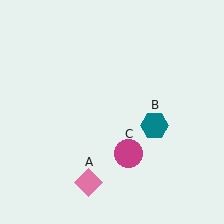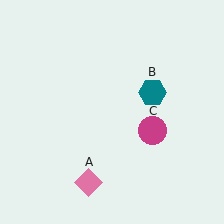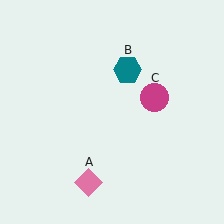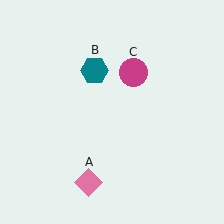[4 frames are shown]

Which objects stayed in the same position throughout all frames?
Pink diamond (object A) remained stationary.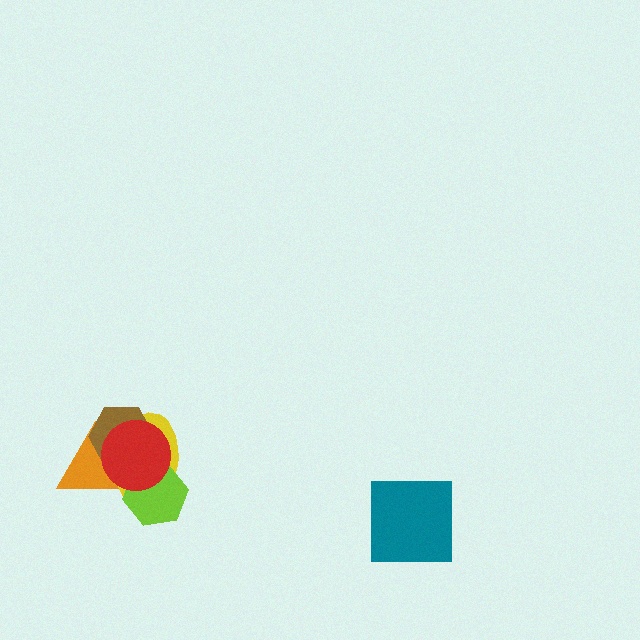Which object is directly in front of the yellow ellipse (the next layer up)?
The lime hexagon is directly in front of the yellow ellipse.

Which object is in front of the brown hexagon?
The red circle is in front of the brown hexagon.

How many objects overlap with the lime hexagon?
3 objects overlap with the lime hexagon.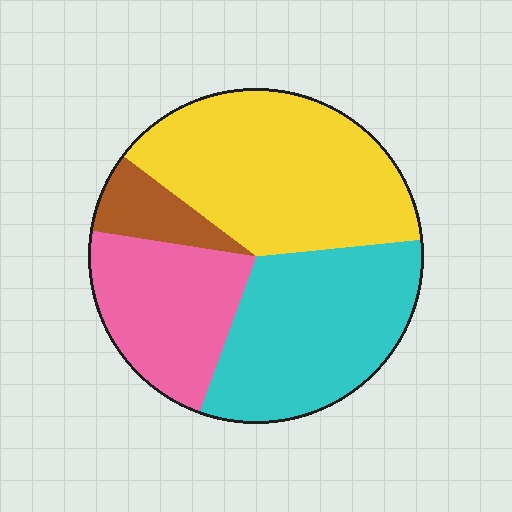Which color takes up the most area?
Yellow, at roughly 40%.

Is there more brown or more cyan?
Cyan.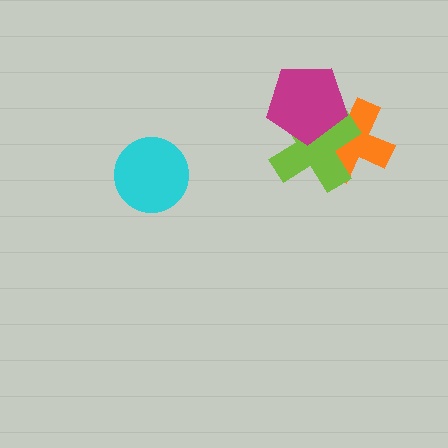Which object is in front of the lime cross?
The magenta pentagon is in front of the lime cross.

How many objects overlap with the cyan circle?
0 objects overlap with the cyan circle.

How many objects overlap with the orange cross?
2 objects overlap with the orange cross.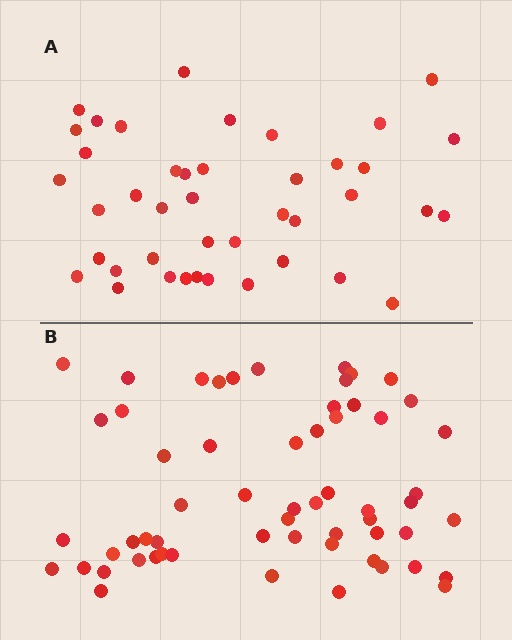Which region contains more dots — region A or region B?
Region B (the bottom region) has more dots.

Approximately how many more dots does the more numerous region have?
Region B has approximately 15 more dots than region A.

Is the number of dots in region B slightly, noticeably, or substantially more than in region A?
Region B has noticeably more, but not dramatically so. The ratio is roughly 1.4 to 1.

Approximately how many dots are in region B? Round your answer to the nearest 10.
About 60 dots. (The exact count is 59, which rounds to 60.)